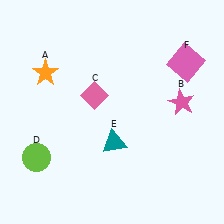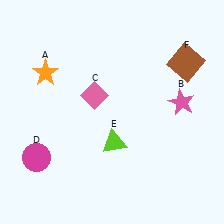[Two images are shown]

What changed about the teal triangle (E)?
In Image 1, E is teal. In Image 2, it changed to lime.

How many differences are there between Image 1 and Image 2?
There are 3 differences between the two images.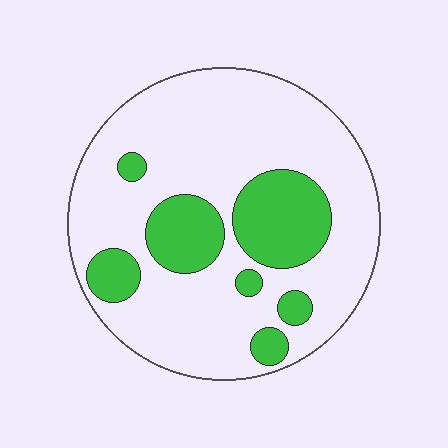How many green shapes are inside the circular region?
7.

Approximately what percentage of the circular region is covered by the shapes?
Approximately 25%.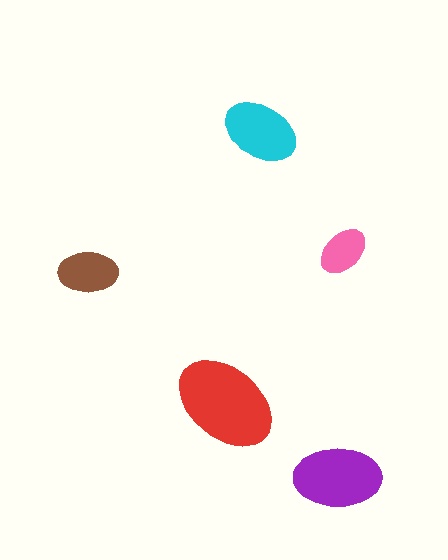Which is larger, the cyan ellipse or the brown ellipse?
The cyan one.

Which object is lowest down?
The purple ellipse is bottommost.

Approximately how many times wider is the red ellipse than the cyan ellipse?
About 1.5 times wider.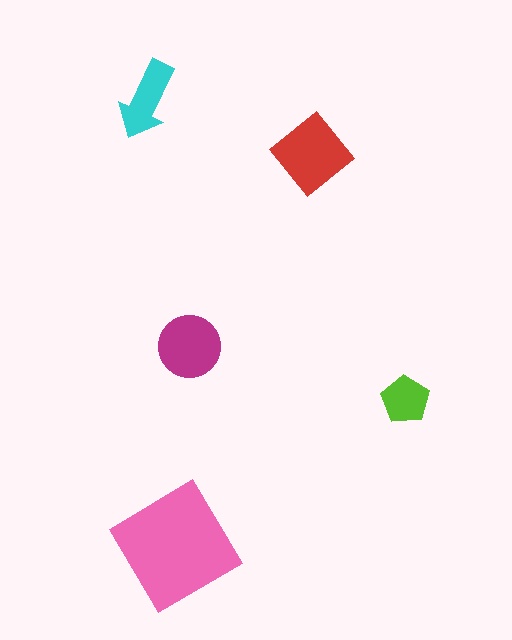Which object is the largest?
The pink diamond.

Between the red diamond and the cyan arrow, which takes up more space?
The red diamond.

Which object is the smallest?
The lime pentagon.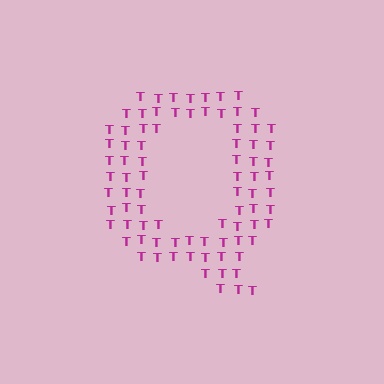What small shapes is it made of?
It is made of small letter T's.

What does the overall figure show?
The overall figure shows the letter Q.